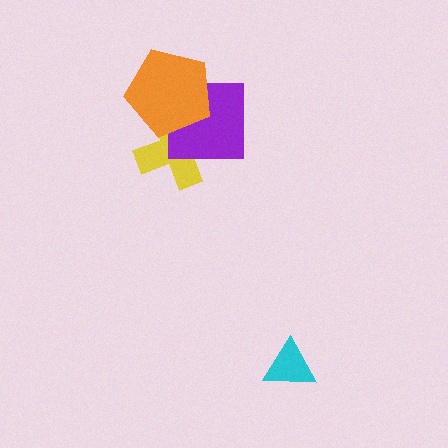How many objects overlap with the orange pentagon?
2 objects overlap with the orange pentagon.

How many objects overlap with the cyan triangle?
0 objects overlap with the cyan triangle.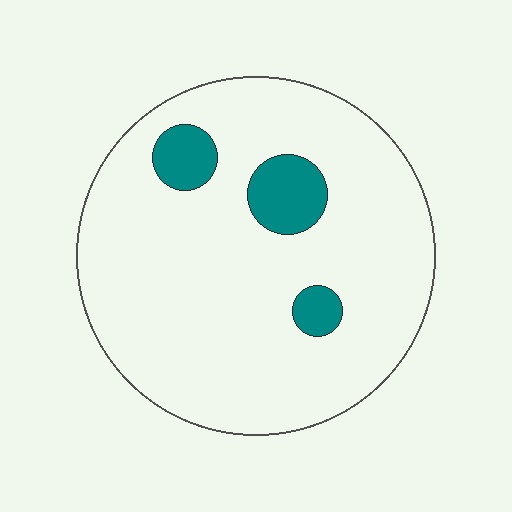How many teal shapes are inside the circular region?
3.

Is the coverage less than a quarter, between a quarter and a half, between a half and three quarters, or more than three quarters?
Less than a quarter.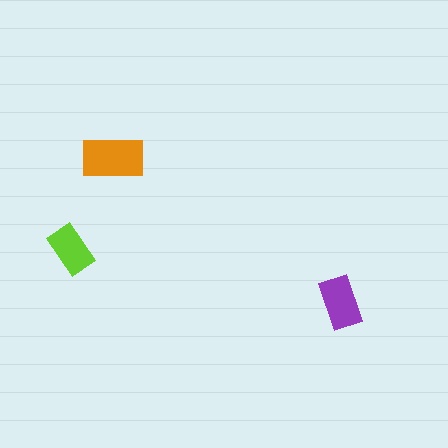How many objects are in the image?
There are 3 objects in the image.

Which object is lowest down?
The purple rectangle is bottommost.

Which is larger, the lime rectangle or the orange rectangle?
The orange one.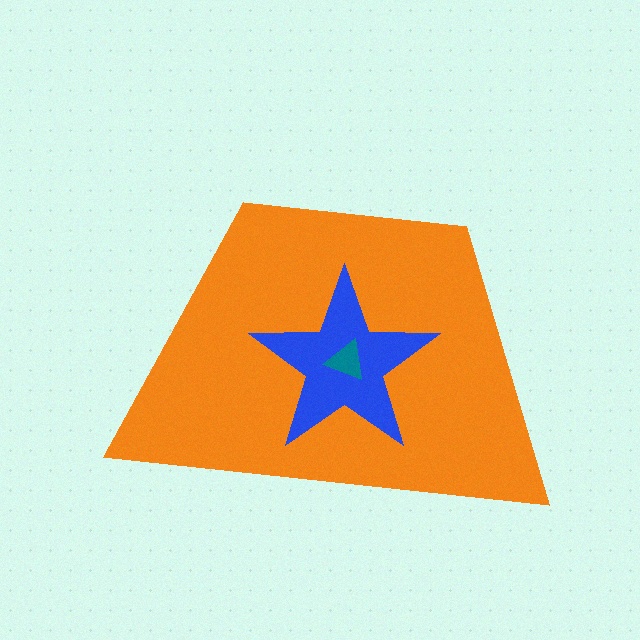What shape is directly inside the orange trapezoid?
The blue star.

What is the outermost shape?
The orange trapezoid.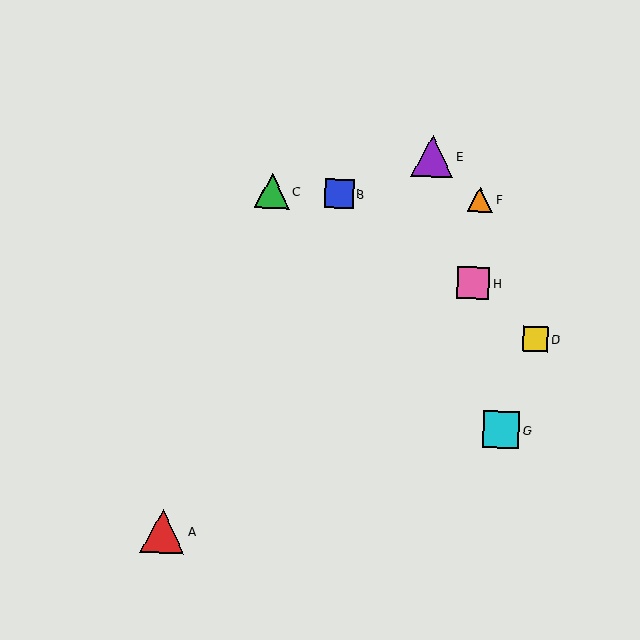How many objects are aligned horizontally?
3 objects (B, C, F) are aligned horizontally.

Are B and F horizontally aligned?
Yes, both are at y≈194.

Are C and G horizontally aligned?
No, C is at y≈191 and G is at y≈430.